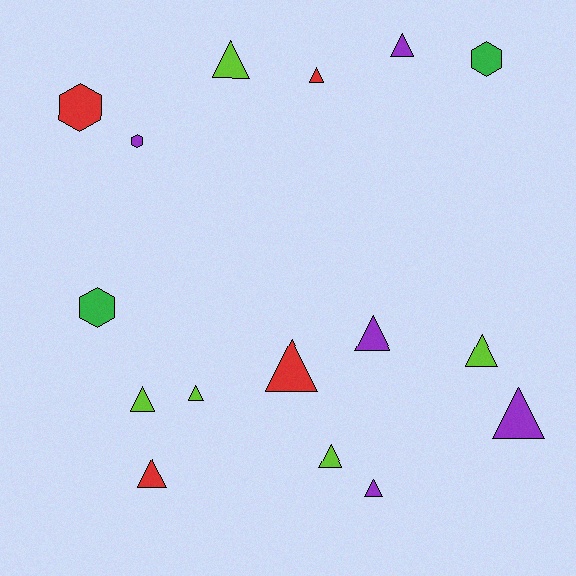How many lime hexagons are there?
There are no lime hexagons.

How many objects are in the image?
There are 16 objects.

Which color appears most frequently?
Lime, with 5 objects.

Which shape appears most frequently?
Triangle, with 12 objects.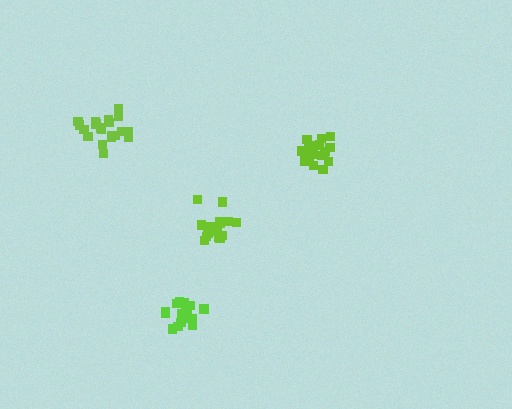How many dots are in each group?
Group 1: 16 dots, Group 2: 20 dots, Group 3: 17 dots, Group 4: 20 dots (73 total).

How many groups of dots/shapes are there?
There are 4 groups.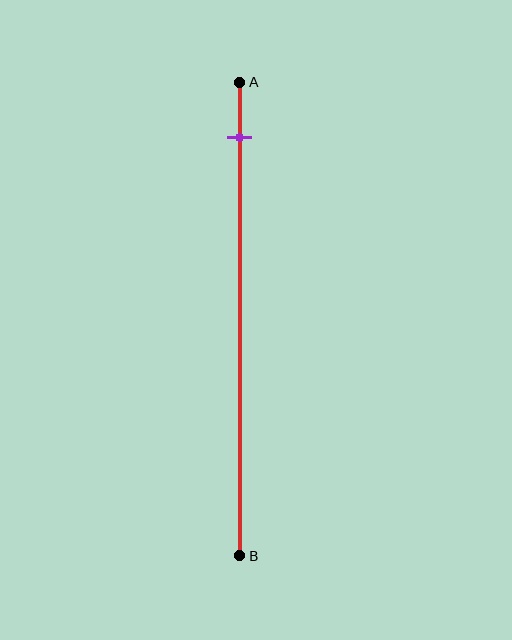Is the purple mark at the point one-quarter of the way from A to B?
No, the mark is at about 10% from A, not at the 25% one-quarter point.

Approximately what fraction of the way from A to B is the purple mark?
The purple mark is approximately 10% of the way from A to B.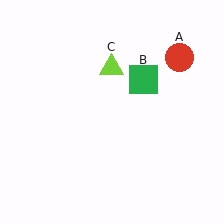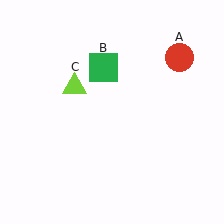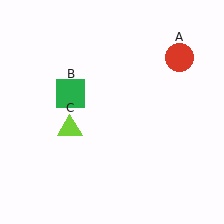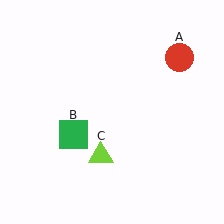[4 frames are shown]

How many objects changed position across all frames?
2 objects changed position: green square (object B), lime triangle (object C).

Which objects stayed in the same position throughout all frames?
Red circle (object A) remained stationary.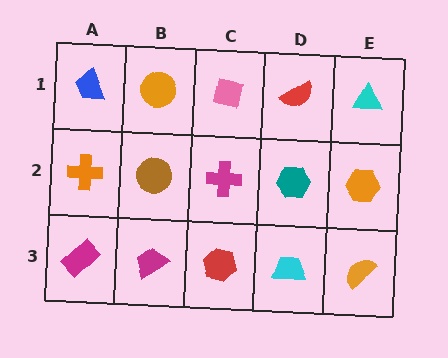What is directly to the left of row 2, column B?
An orange cross.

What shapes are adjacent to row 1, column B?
A brown circle (row 2, column B), a blue trapezoid (row 1, column A), a pink square (row 1, column C).